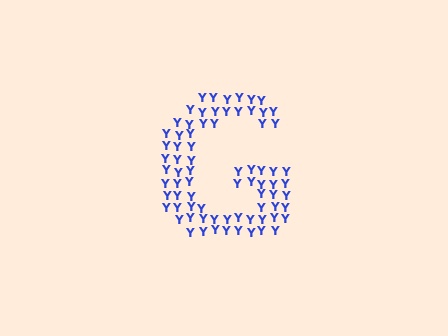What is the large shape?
The large shape is the letter G.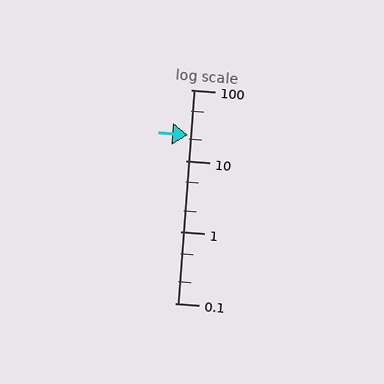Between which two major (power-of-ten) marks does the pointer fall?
The pointer is between 10 and 100.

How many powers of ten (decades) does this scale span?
The scale spans 3 decades, from 0.1 to 100.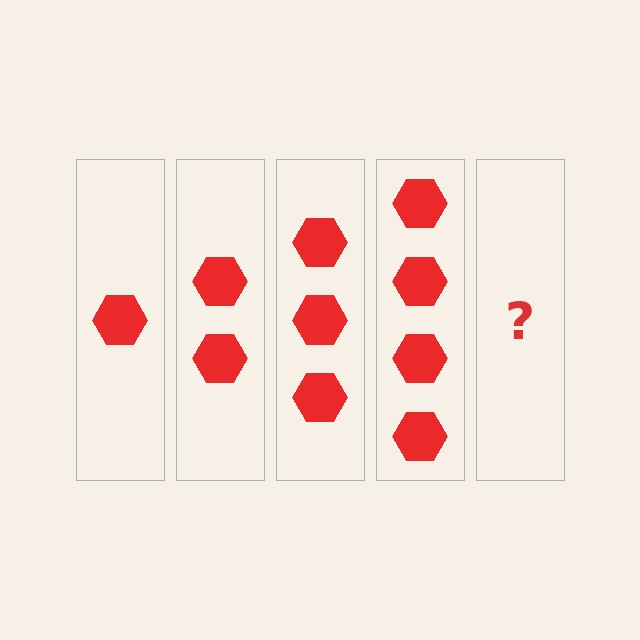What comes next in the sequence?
The next element should be 5 hexagons.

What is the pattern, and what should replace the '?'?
The pattern is that each step adds one more hexagon. The '?' should be 5 hexagons.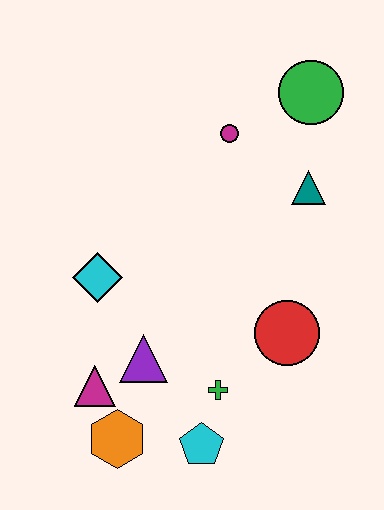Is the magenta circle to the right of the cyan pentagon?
Yes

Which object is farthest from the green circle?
The orange hexagon is farthest from the green circle.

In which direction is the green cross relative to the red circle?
The green cross is to the left of the red circle.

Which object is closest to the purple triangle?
The magenta triangle is closest to the purple triangle.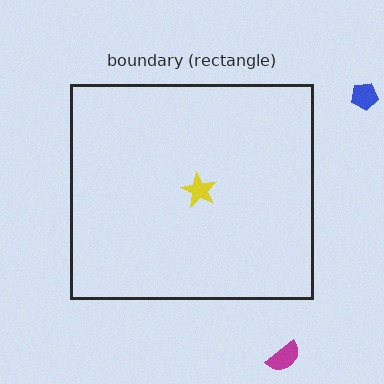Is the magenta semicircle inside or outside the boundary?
Outside.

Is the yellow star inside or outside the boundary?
Inside.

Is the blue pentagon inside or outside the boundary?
Outside.